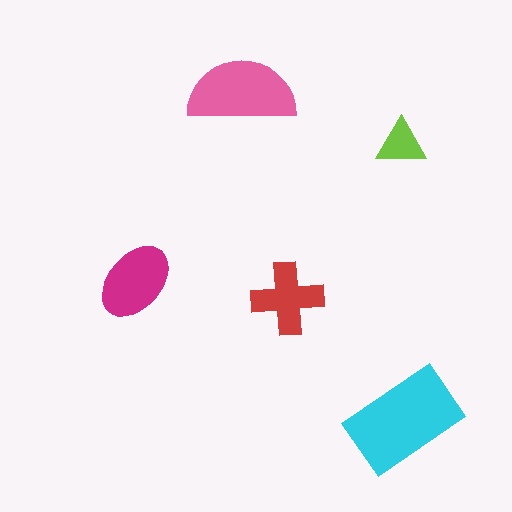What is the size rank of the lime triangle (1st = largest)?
5th.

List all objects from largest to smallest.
The cyan rectangle, the pink semicircle, the magenta ellipse, the red cross, the lime triangle.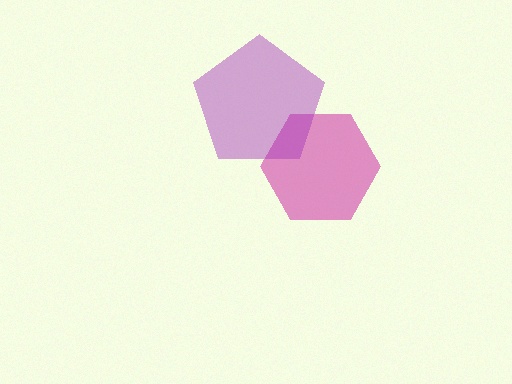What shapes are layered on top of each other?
The layered shapes are: a magenta hexagon, a purple pentagon.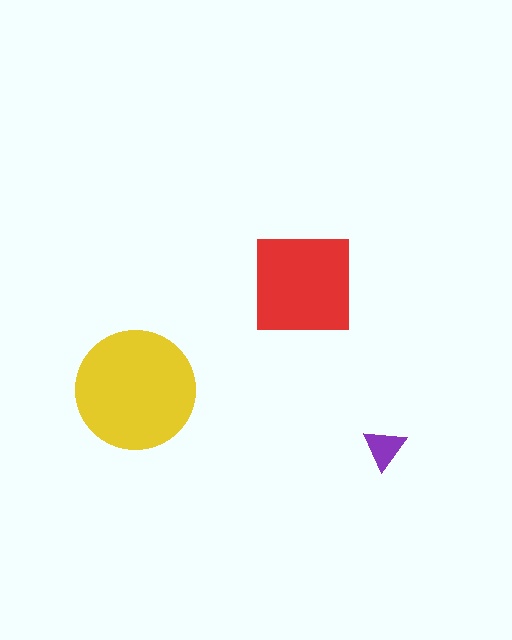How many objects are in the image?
There are 3 objects in the image.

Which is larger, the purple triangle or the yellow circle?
The yellow circle.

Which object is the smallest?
The purple triangle.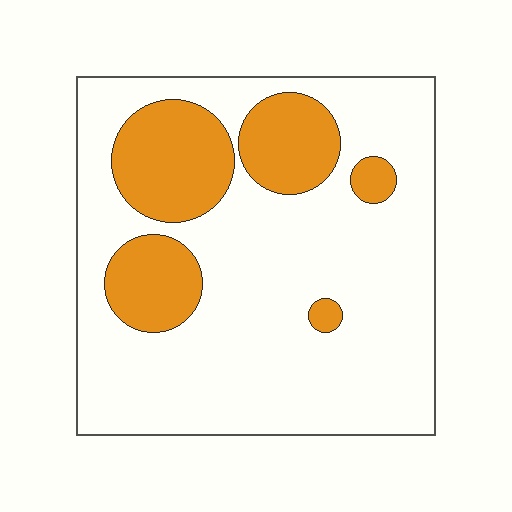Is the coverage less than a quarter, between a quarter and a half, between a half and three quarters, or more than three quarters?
Less than a quarter.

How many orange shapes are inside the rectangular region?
5.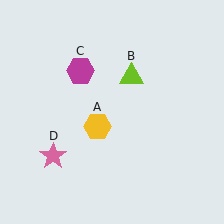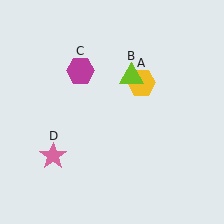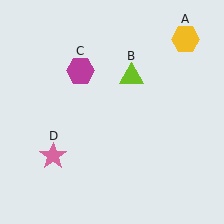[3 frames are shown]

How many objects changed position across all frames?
1 object changed position: yellow hexagon (object A).